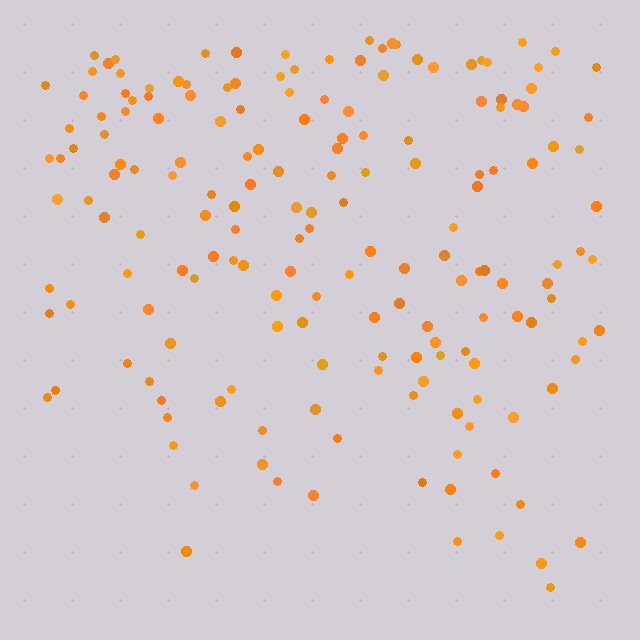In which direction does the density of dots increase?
From bottom to top, with the top side densest.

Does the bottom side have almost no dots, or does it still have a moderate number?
Still a moderate number, just noticeably fewer than the top.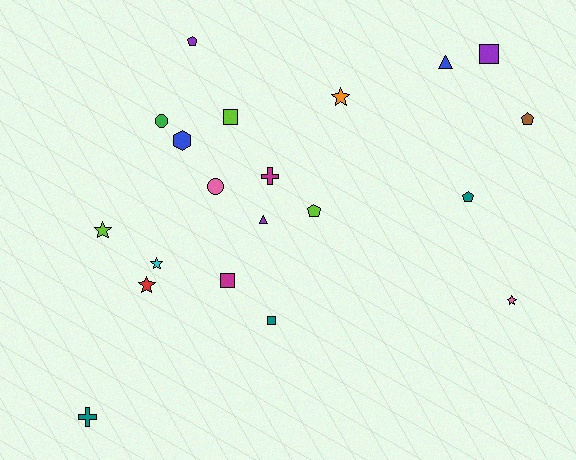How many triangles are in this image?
There are 2 triangles.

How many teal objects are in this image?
There are 3 teal objects.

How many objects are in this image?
There are 20 objects.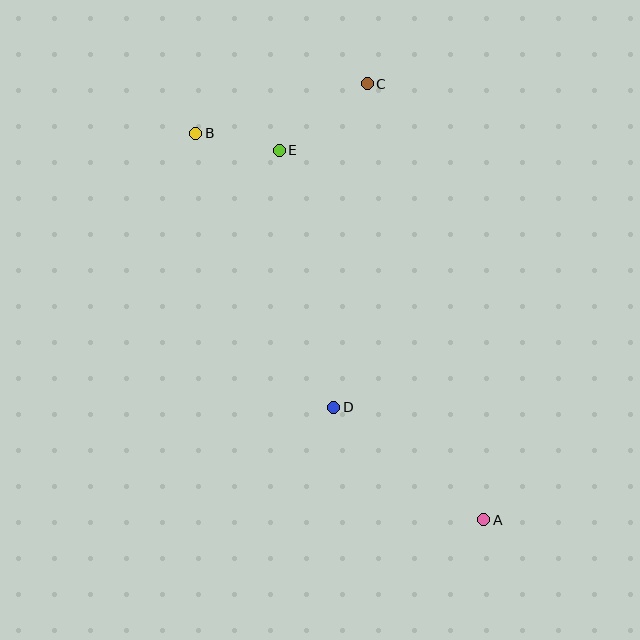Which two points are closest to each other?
Points B and E are closest to each other.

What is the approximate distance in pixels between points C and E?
The distance between C and E is approximately 110 pixels.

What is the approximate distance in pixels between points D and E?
The distance between D and E is approximately 263 pixels.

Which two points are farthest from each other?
Points A and B are farthest from each other.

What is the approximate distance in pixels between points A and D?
The distance between A and D is approximately 188 pixels.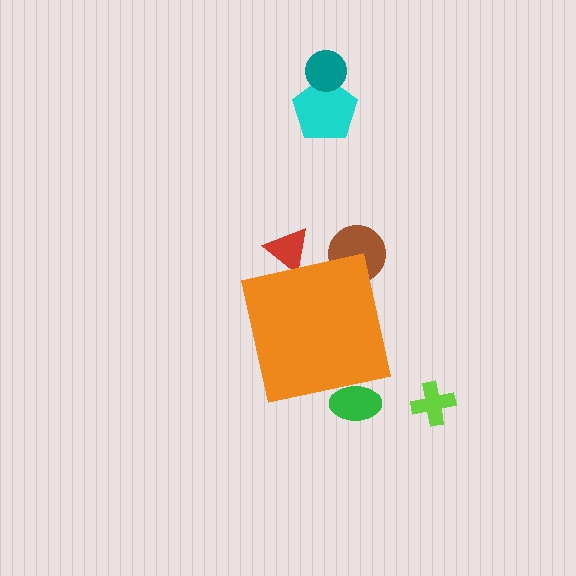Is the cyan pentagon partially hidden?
No, the cyan pentagon is fully visible.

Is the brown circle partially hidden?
Yes, the brown circle is partially hidden behind the orange square.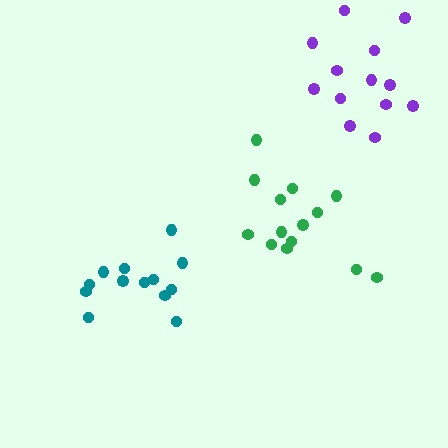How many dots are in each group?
Group 1: 13 dots, Group 2: 13 dots, Group 3: 14 dots (40 total).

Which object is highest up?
The purple cluster is topmost.